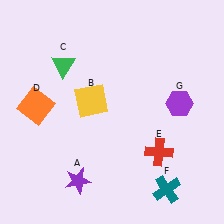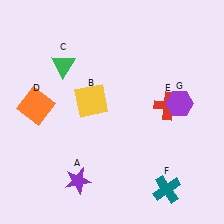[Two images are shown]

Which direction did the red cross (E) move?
The red cross (E) moved up.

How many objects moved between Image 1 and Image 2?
1 object moved between the two images.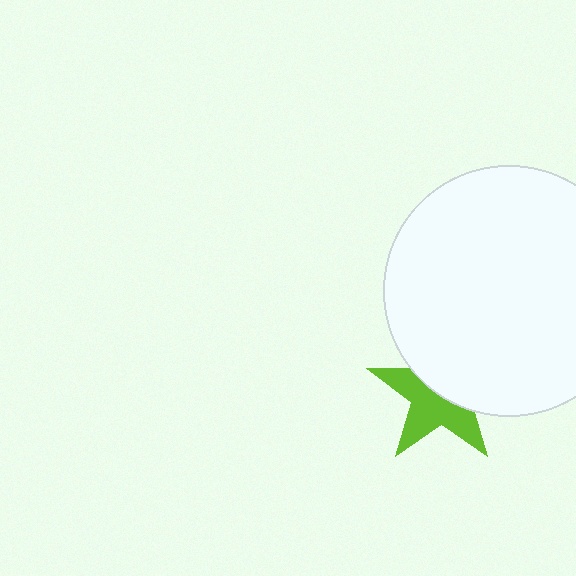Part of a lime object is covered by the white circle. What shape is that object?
It is a star.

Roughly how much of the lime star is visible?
About half of it is visible (roughly 53%).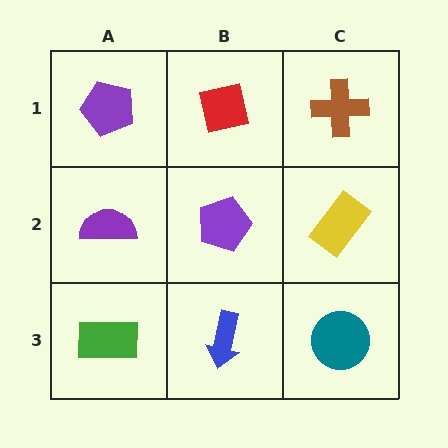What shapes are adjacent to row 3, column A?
A purple semicircle (row 2, column A), a blue arrow (row 3, column B).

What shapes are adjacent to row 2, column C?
A brown cross (row 1, column C), a teal circle (row 3, column C), a purple pentagon (row 2, column B).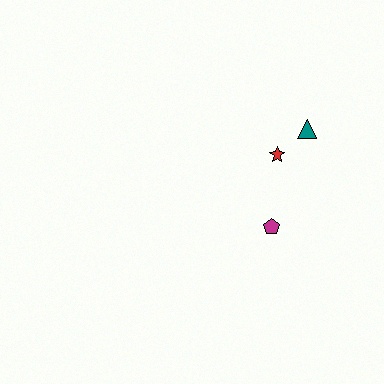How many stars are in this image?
There is 1 star.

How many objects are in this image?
There are 3 objects.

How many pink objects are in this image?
There are no pink objects.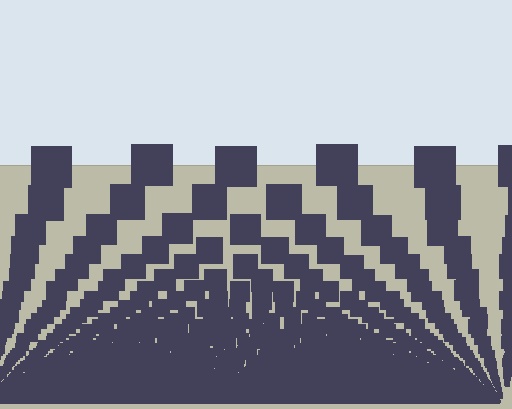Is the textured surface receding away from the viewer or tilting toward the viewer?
The surface appears to tilt toward the viewer. Texture elements get larger and sparser toward the top.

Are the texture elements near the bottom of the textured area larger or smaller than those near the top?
Smaller. The gradient is inverted — elements near the bottom are smaller and denser.